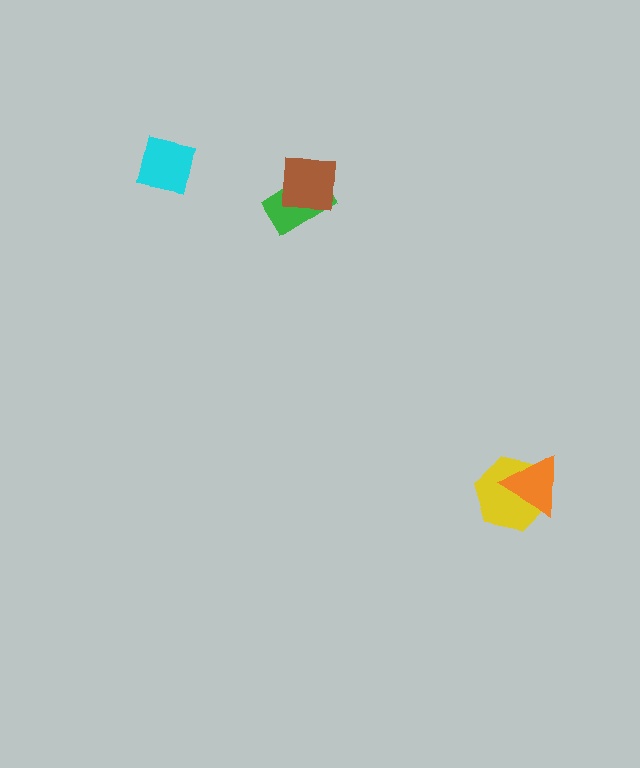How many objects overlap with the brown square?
1 object overlaps with the brown square.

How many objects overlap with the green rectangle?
1 object overlaps with the green rectangle.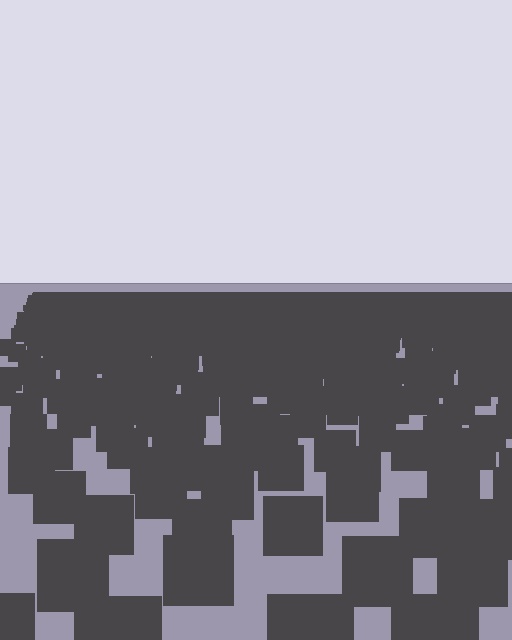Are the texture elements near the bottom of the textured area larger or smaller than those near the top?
Larger. Near the bottom, elements are closer to the viewer and appear at a bigger on-screen size.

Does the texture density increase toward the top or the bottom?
Density increases toward the top.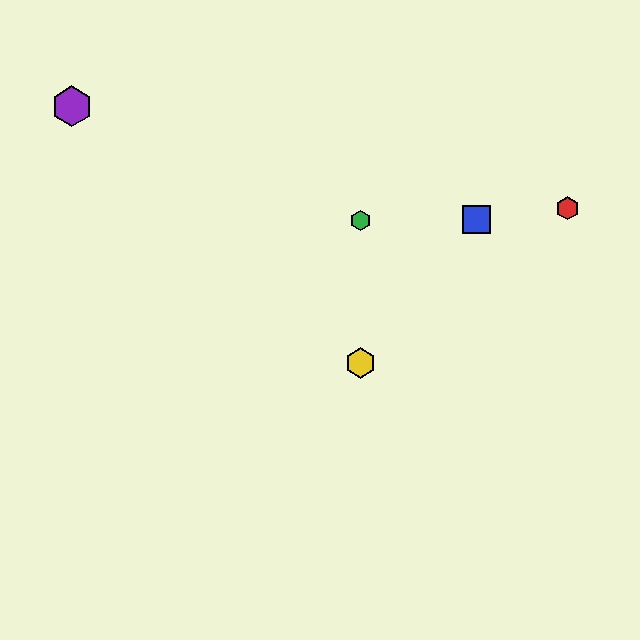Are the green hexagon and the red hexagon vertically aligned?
No, the green hexagon is at x≈361 and the red hexagon is at x≈567.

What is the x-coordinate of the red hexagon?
The red hexagon is at x≈567.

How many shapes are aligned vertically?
2 shapes (the green hexagon, the yellow hexagon) are aligned vertically.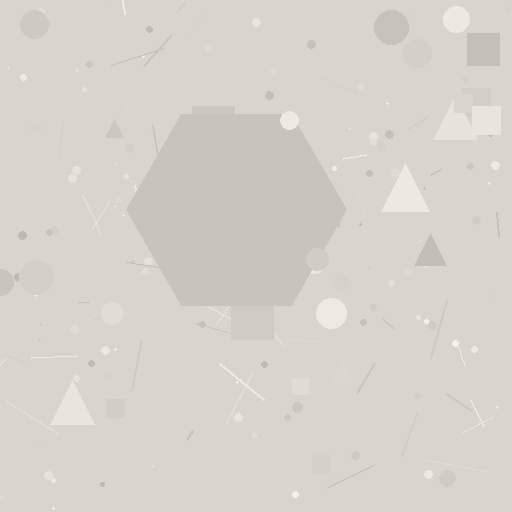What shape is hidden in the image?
A hexagon is hidden in the image.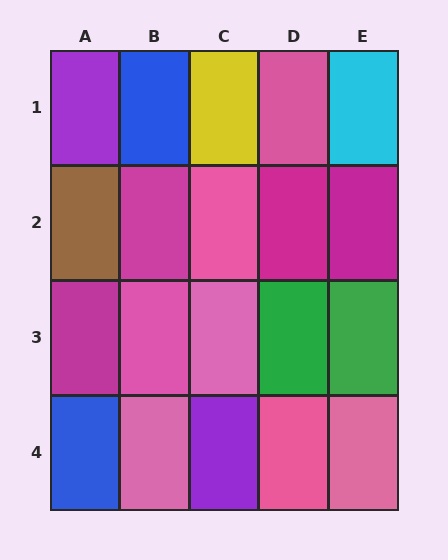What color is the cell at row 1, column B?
Blue.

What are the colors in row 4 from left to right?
Blue, pink, purple, pink, pink.